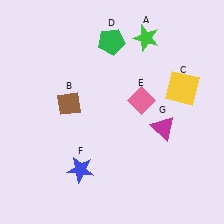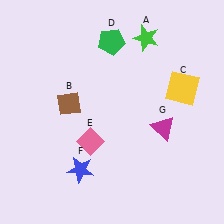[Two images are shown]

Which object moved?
The pink diamond (E) moved left.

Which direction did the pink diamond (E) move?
The pink diamond (E) moved left.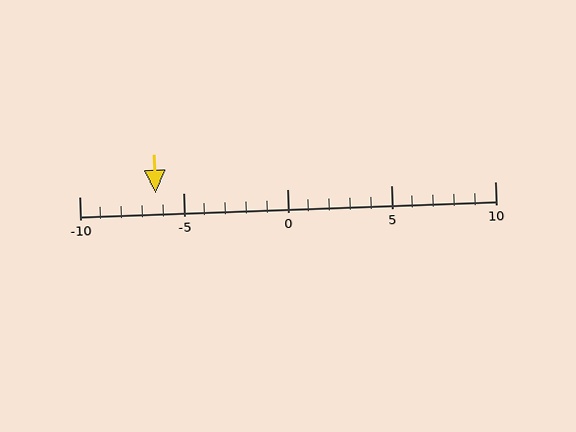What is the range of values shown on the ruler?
The ruler shows values from -10 to 10.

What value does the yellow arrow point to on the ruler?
The yellow arrow points to approximately -6.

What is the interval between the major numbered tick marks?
The major tick marks are spaced 5 units apart.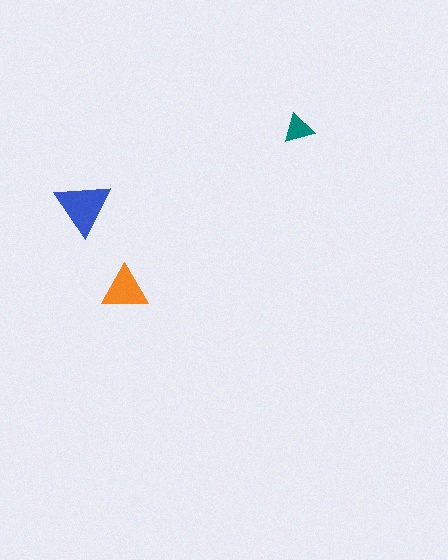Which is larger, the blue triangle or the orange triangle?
The blue one.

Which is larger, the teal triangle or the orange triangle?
The orange one.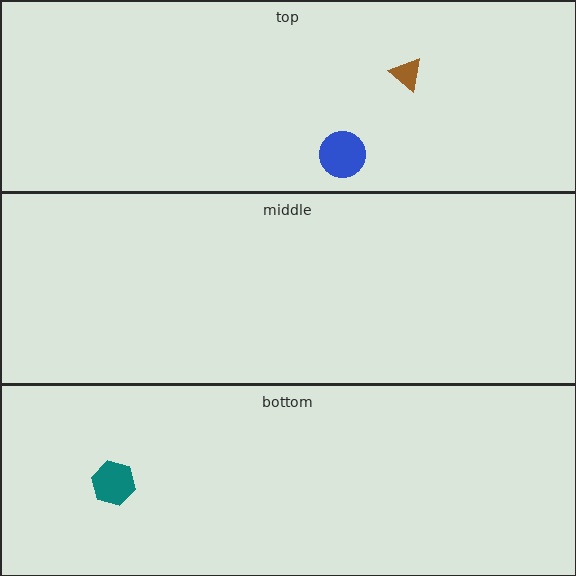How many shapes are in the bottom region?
1.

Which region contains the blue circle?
The top region.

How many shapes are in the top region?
2.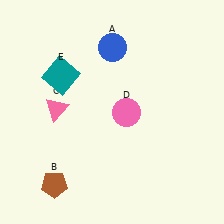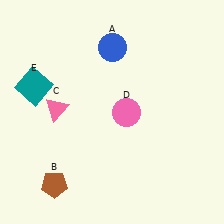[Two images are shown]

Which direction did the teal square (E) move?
The teal square (E) moved left.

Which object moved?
The teal square (E) moved left.